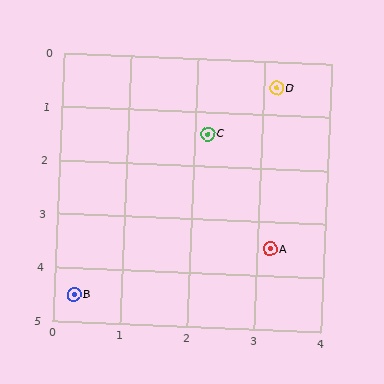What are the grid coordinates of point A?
Point A is at approximately (3.2, 3.5).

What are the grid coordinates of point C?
Point C is at approximately (2.2, 1.4).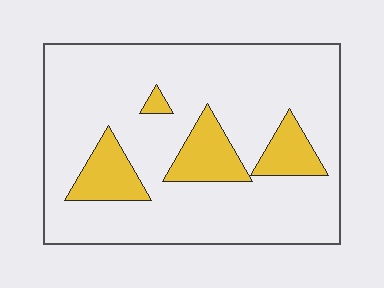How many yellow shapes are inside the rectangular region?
4.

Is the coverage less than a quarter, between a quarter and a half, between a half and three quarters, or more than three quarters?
Less than a quarter.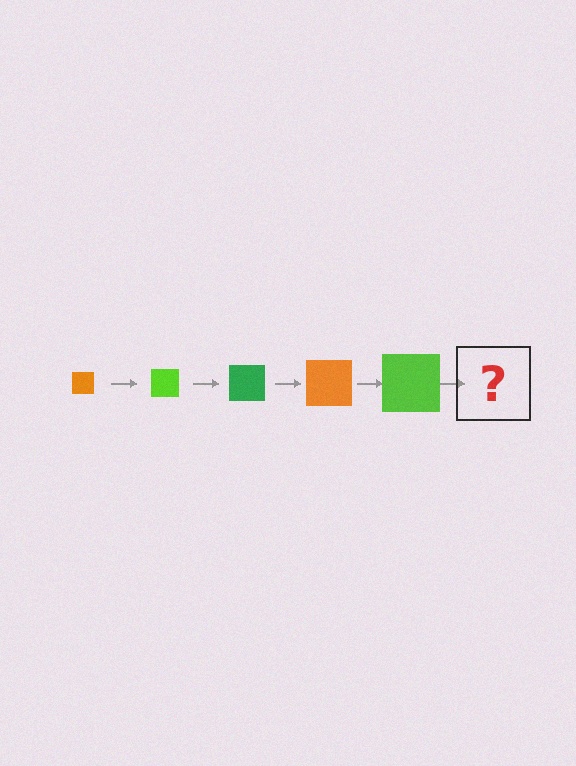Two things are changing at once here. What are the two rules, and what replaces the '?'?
The two rules are that the square grows larger each step and the color cycles through orange, lime, and green. The '?' should be a green square, larger than the previous one.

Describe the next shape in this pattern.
It should be a green square, larger than the previous one.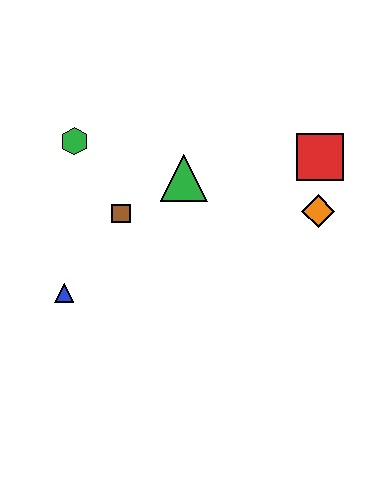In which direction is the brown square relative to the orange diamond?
The brown square is to the left of the orange diamond.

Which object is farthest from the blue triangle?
The red square is farthest from the blue triangle.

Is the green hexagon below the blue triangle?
No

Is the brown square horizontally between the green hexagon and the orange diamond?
Yes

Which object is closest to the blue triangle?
The brown square is closest to the blue triangle.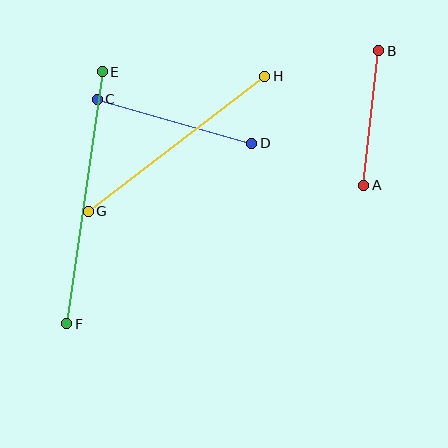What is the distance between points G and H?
The distance is approximately 223 pixels.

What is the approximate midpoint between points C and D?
The midpoint is at approximately (174, 121) pixels.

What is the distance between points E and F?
The distance is approximately 255 pixels.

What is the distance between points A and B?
The distance is approximately 135 pixels.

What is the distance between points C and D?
The distance is approximately 161 pixels.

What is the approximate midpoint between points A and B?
The midpoint is at approximately (371, 118) pixels.